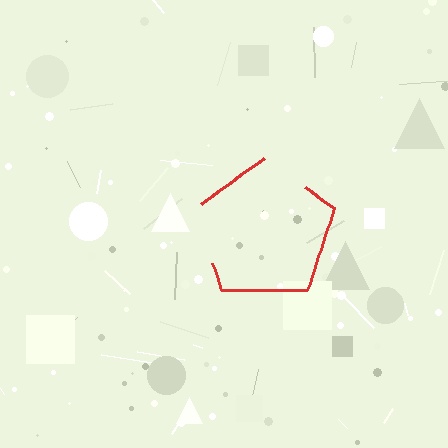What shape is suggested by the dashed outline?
The dashed outline suggests a pentagon.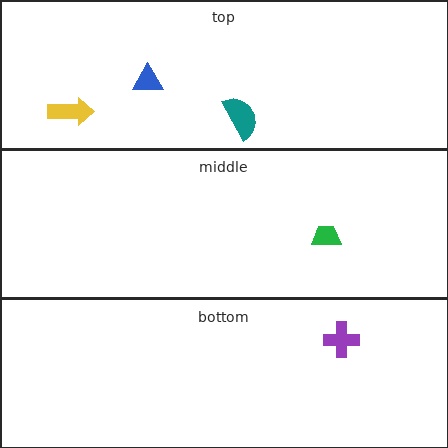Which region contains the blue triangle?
The top region.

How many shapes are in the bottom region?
1.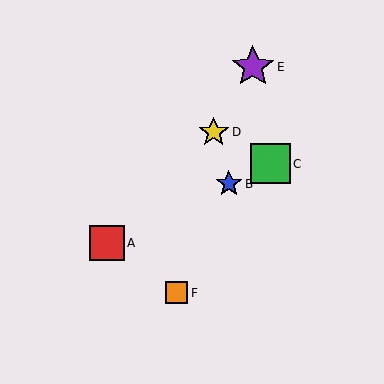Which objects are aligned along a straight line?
Objects A, B, C are aligned along a straight line.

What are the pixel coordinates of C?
Object C is at (270, 164).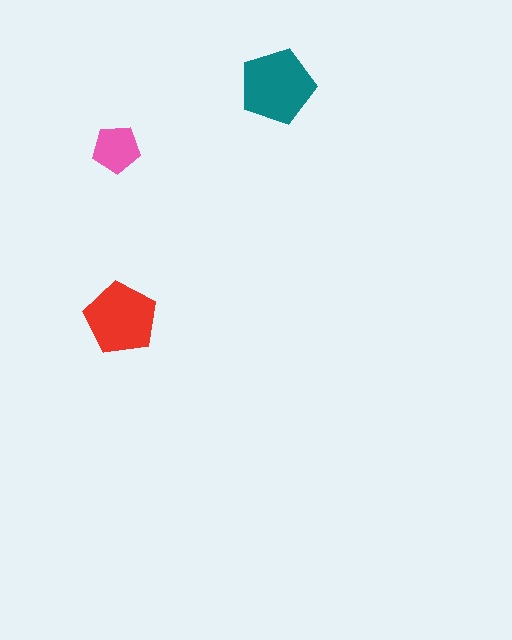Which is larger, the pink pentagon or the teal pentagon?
The teal one.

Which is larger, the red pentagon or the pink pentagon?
The red one.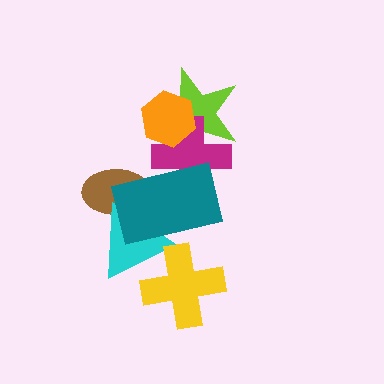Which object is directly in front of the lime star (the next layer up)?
The magenta cross is directly in front of the lime star.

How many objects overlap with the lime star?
2 objects overlap with the lime star.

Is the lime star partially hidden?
Yes, it is partially covered by another shape.